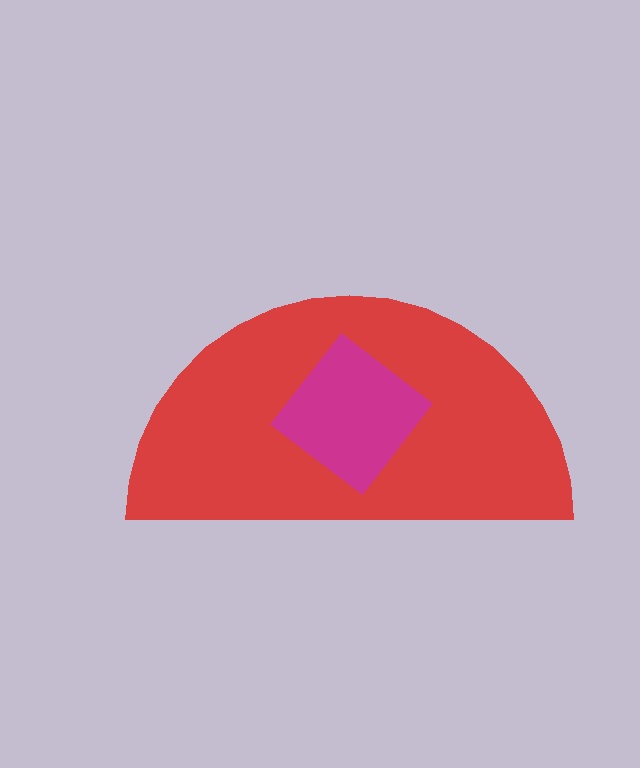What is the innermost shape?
The magenta diamond.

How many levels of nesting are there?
2.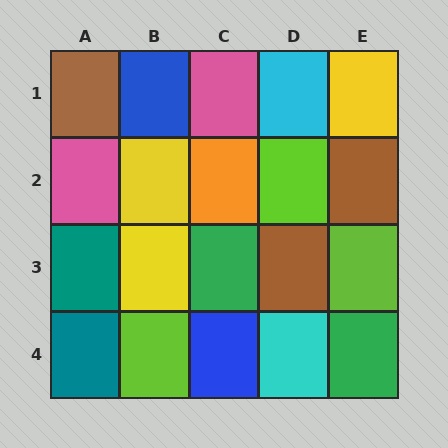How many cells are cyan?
2 cells are cyan.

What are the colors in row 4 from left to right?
Teal, lime, blue, cyan, green.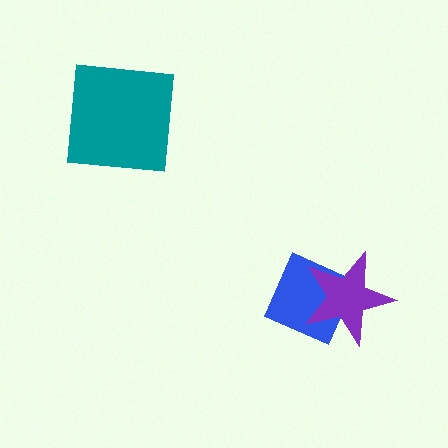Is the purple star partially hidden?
No, no other shape covers it.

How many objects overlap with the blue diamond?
1 object overlaps with the blue diamond.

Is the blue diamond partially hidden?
Yes, it is partially covered by another shape.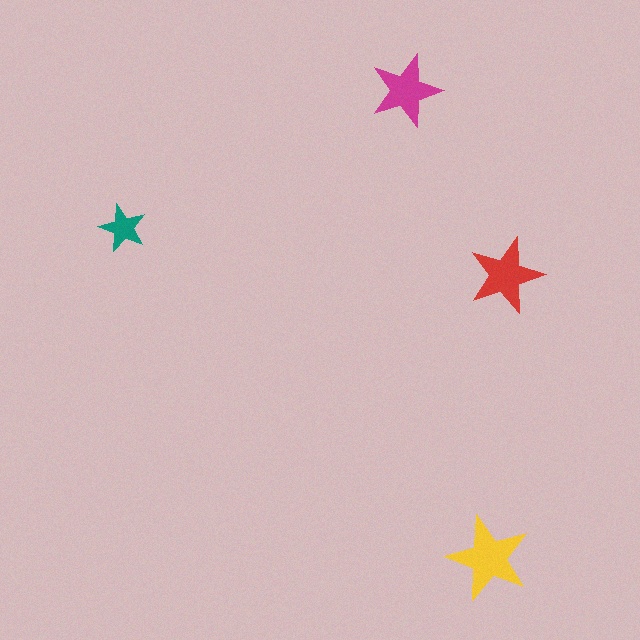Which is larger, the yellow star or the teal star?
The yellow one.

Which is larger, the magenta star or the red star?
The red one.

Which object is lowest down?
The yellow star is bottommost.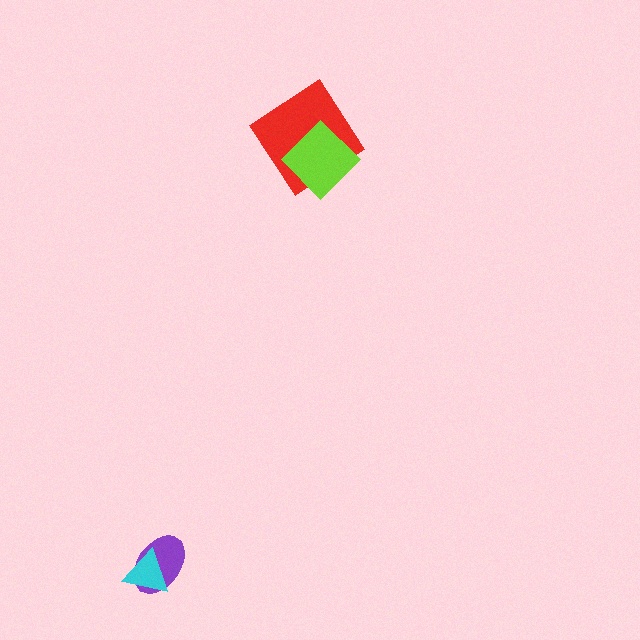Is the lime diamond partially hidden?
No, no other shape covers it.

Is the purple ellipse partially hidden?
Yes, it is partially covered by another shape.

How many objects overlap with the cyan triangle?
1 object overlaps with the cyan triangle.